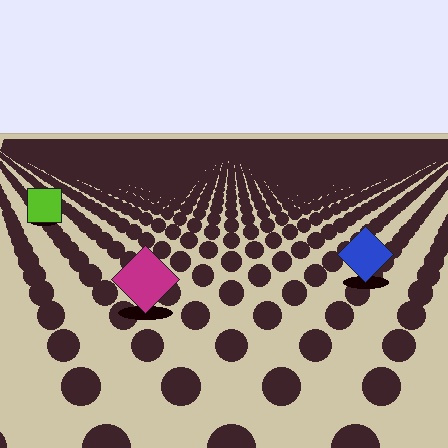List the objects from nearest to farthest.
From nearest to farthest: the magenta diamond, the blue diamond, the lime square.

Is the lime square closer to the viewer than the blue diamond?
No. The blue diamond is closer — you can tell from the texture gradient: the ground texture is coarser near it.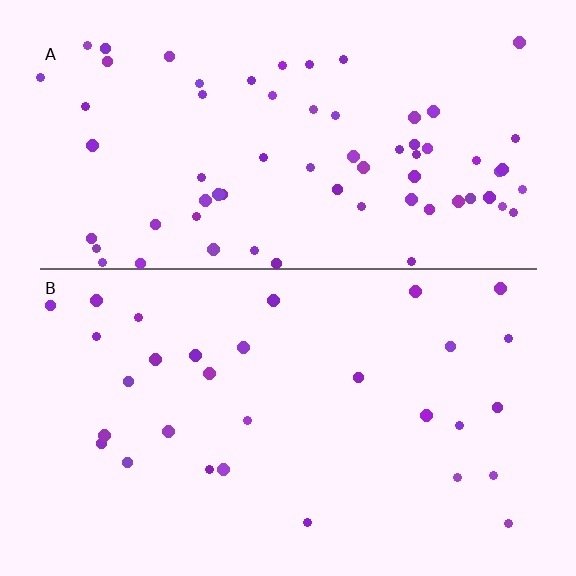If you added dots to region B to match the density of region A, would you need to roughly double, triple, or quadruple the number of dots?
Approximately double.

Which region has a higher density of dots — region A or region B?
A (the top).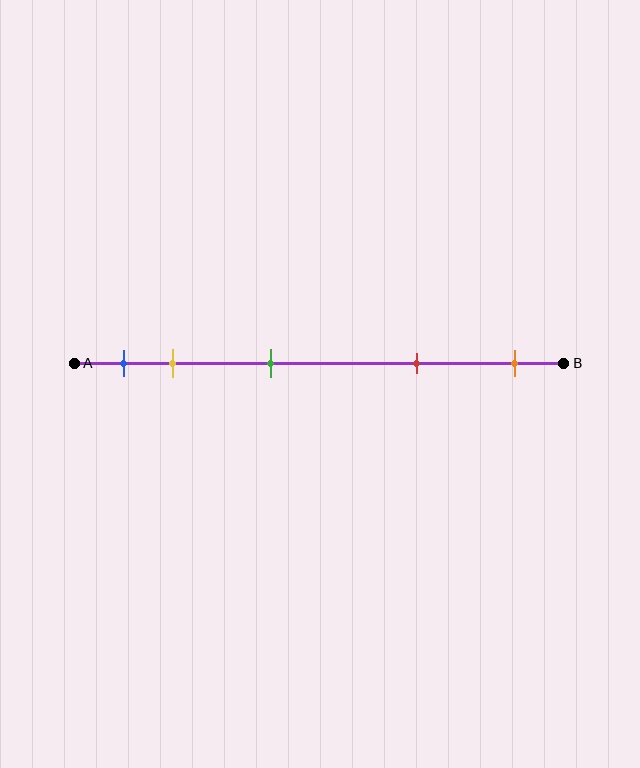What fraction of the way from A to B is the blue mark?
The blue mark is approximately 10% (0.1) of the way from A to B.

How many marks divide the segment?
There are 5 marks dividing the segment.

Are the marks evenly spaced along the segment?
No, the marks are not evenly spaced.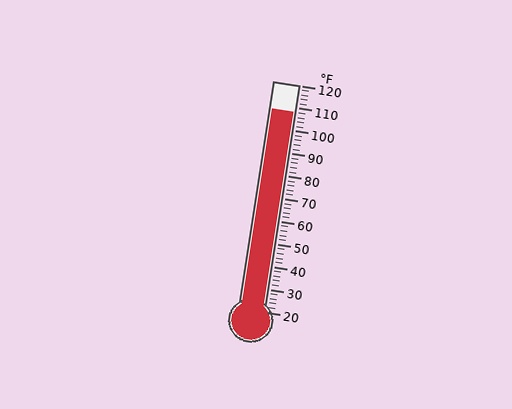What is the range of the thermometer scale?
The thermometer scale ranges from 20°F to 120°F.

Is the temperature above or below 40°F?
The temperature is above 40°F.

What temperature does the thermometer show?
The thermometer shows approximately 108°F.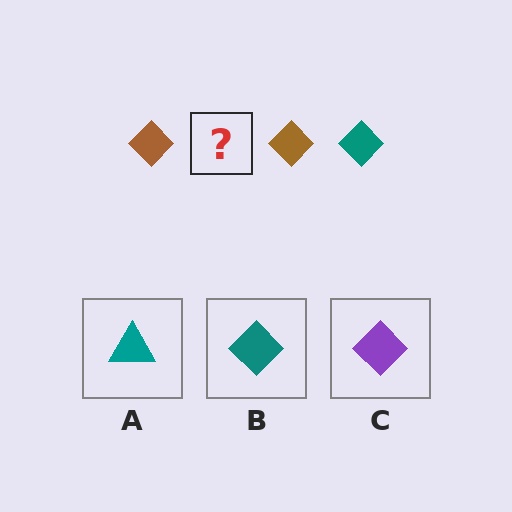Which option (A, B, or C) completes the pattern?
B.